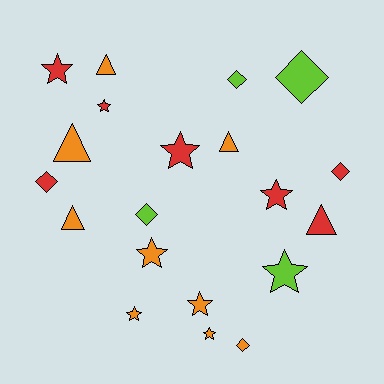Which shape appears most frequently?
Star, with 9 objects.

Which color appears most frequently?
Orange, with 9 objects.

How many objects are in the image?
There are 20 objects.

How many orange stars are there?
There are 4 orange stars.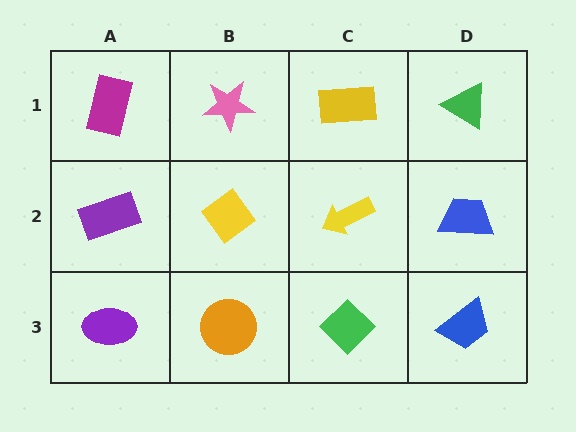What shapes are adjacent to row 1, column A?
A purple rectangle (row 2, column A), a pink star (row 1, column B).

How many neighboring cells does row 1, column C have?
3.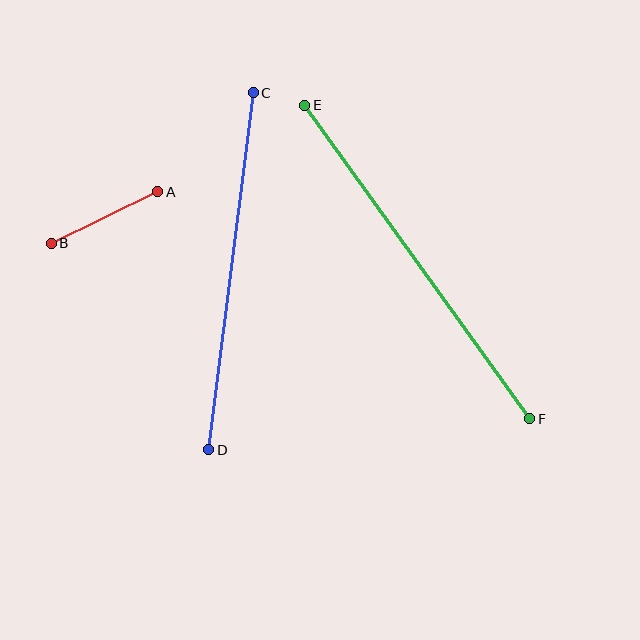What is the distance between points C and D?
The distance is approximately 360 pixels.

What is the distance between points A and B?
The distance is approximately 118 pixels.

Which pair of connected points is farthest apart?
Points E and F are farthest apart.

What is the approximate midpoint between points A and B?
The midpoint is at approximately (104, 218) pixels.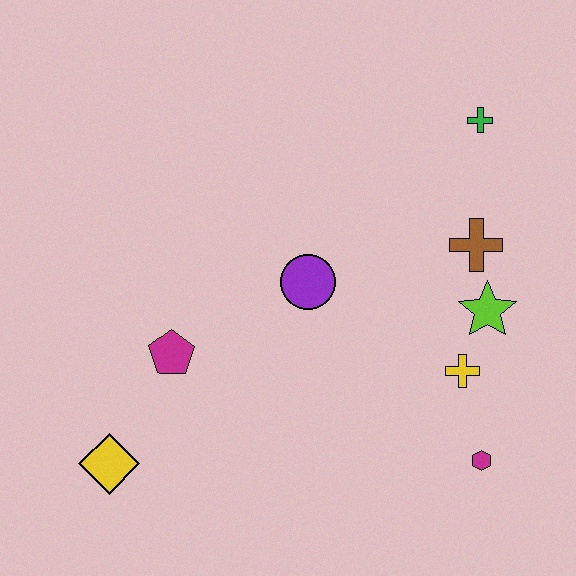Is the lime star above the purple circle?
No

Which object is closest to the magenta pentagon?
The yellow diamond is closest to the magenta pentagon.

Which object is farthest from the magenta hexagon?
The yellow diamond is farthest from the magenta hexagon.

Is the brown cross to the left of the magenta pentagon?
No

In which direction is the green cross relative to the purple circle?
The green cross is to the right of the purple circle.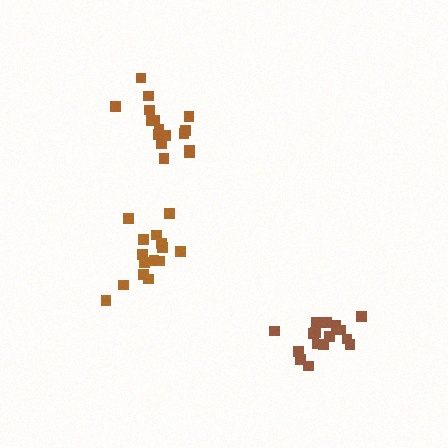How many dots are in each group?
Group 1: 15 dots, Group 2: 16 dots, Group 3: 16 dots (47 total).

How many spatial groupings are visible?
There are 3 spatial groupings.